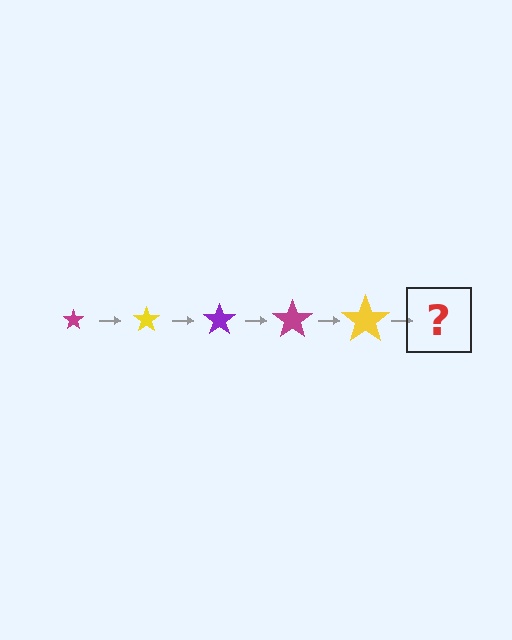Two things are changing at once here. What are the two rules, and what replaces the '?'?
The two rules are that the star grows larger each step and the color cycles through magenta, yellow, and purple. The '?' should be a purple star, larger than the previous one.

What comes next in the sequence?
The next element should be a purple star, larger than the previous one.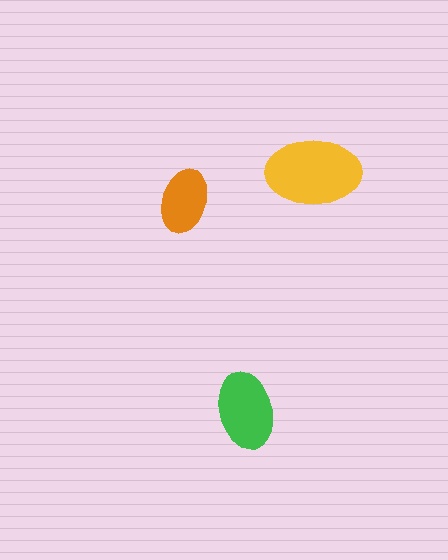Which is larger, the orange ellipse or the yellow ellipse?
The yellow one.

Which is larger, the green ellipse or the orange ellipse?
The green one.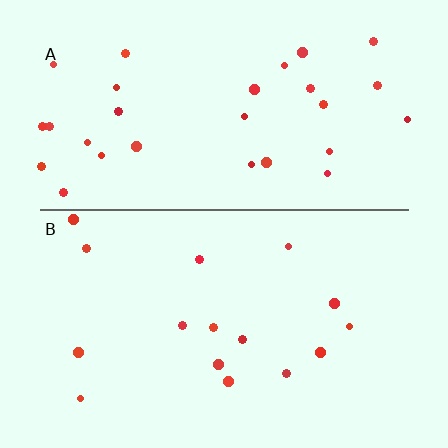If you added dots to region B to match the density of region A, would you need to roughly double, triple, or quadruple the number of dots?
Approximately double.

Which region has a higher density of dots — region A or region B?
A (the top).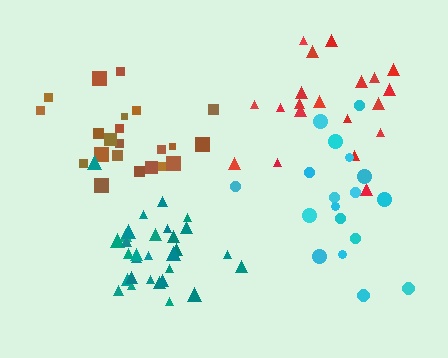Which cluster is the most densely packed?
Teal.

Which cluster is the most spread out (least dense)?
Cyan.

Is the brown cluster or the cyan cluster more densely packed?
Brown.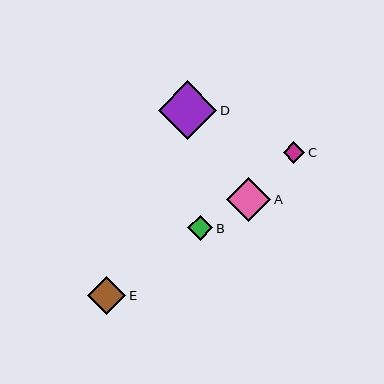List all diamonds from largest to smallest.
From largest to smallest: D, A, E, B, C.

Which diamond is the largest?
Diamond D is the largest with a size of approximately 58 pixels.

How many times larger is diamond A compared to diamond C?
Diamond A is approximately 2.1 times the size of diamond C.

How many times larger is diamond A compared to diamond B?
Diamond A is approximately 1.8 times the size of diamond B.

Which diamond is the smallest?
Diamond C is the smallest with a size of approximately 21 pixels.